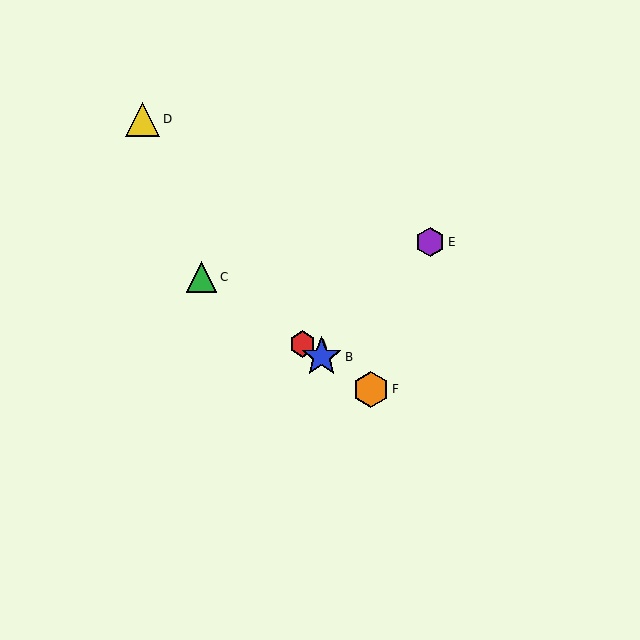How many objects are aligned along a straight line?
4 objects (A, B, C, F) are aligned along a straight line.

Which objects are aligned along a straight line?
Objects A, B, C, F are aligned along a straight line.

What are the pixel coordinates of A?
Object A is at (302, 344).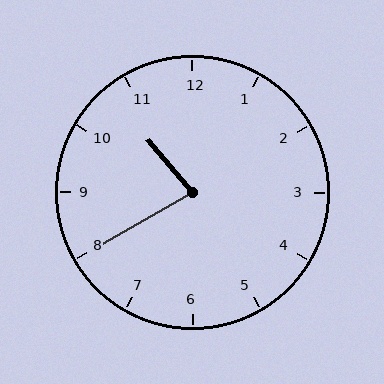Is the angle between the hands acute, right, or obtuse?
It is acute.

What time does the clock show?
10:40.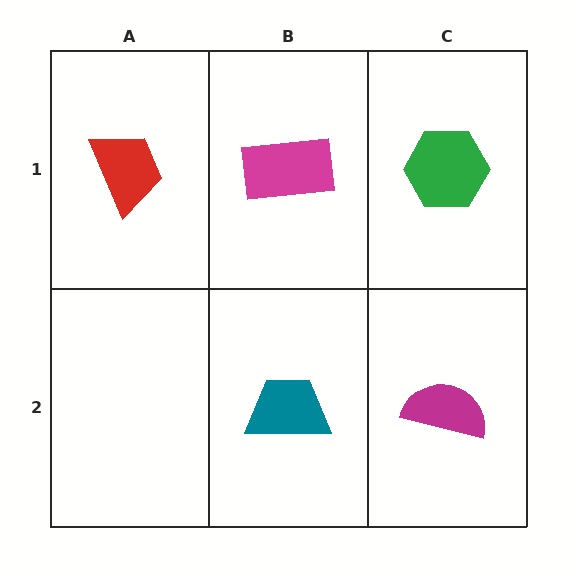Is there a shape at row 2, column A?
No, that cell is empty.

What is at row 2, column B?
A teal trapezoid.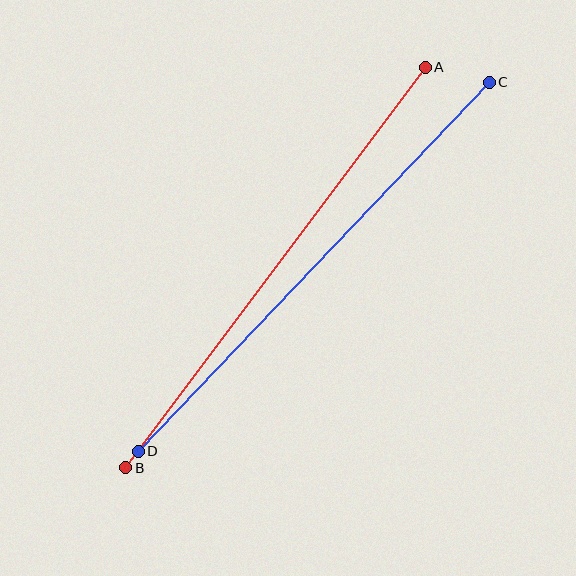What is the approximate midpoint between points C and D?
The midpoint is at approximately (314, 267) pixels.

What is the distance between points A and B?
The distance is approximately 500 pixels.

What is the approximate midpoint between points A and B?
The midpoint is at approximately (276, 267) pixels.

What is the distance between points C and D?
The distance is approximately 509 pixels.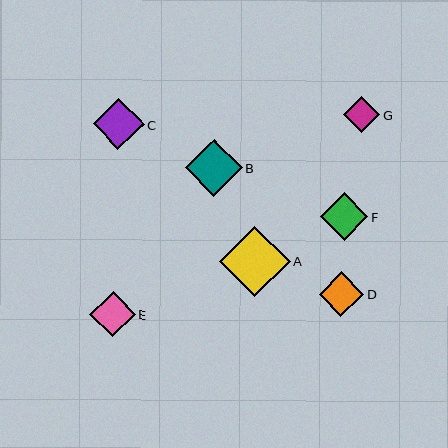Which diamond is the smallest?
Diamond G is the smallest with a size of approximately 36 pixels.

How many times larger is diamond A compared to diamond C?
Diamond A is approximately 1.4 times the size of diamond C.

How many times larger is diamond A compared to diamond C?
Diamond A is approximately 1.4 times the size of diamond C.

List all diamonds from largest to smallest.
From largest to smallest: A, B, C, F, E, D, G.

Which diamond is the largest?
Diamond A is the largest with a size of approximately 70 pixels.